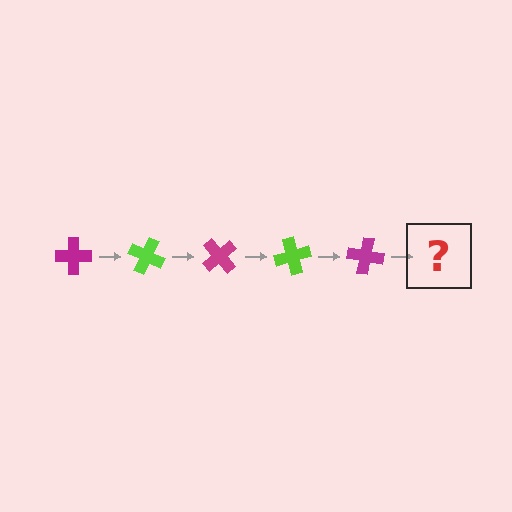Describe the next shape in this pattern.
It should be a lime cross, rotated 125 degrees from the start.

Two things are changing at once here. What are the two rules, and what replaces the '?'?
The two rules are that it rotates 25 degrees each step and the color cycles through magenta and lime. The '?' should be a lime cross, rotated 125 degrees from the start.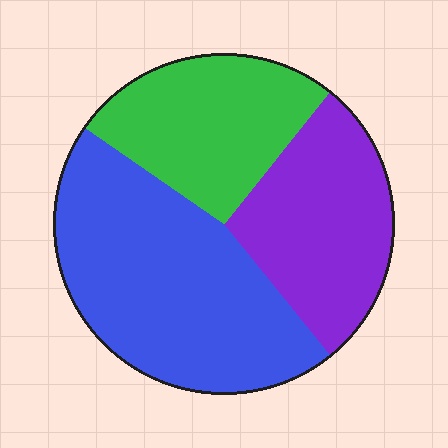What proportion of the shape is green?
Green covers 26% of the shape.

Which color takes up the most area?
Blue, at roughly 45%.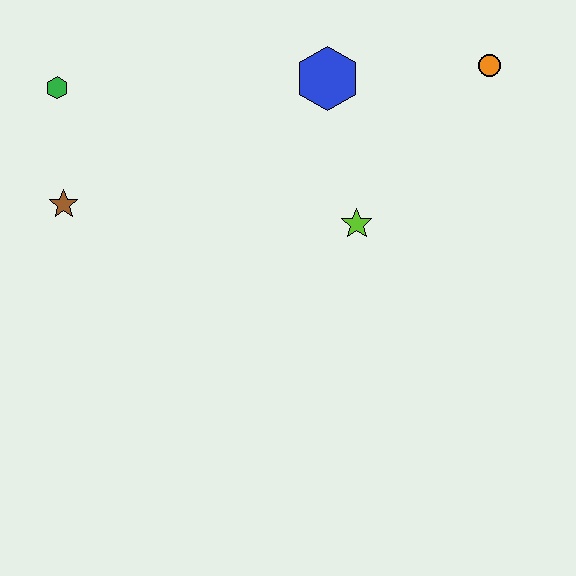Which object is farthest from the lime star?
The green hexagon is farthest from the lime star.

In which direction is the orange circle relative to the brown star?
The orange circle is to the right of the brown star.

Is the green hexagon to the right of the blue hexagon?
No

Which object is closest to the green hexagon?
The brown star is closest to the green hexagon.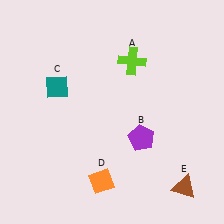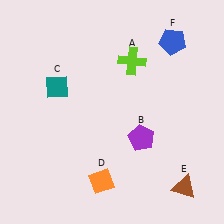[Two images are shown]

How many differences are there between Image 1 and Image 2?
There is 1 difference between the two images.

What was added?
A blue pentagon (F) was added in Image 2.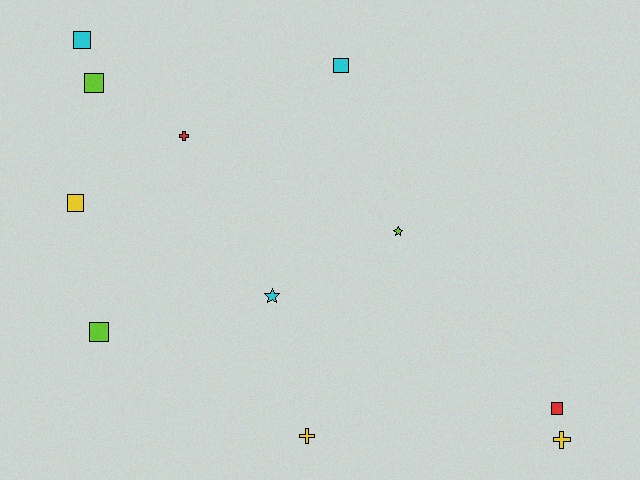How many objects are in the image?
There are 11 objects.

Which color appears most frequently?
Yellow, with 3 objects.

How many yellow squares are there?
There is 1 yellow square.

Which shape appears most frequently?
Square, with 6 objects.